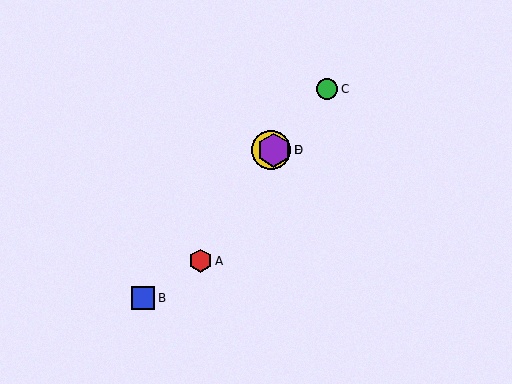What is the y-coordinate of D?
Object D is at y≈150.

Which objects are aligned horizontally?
Objects D, E are aligned horizontally.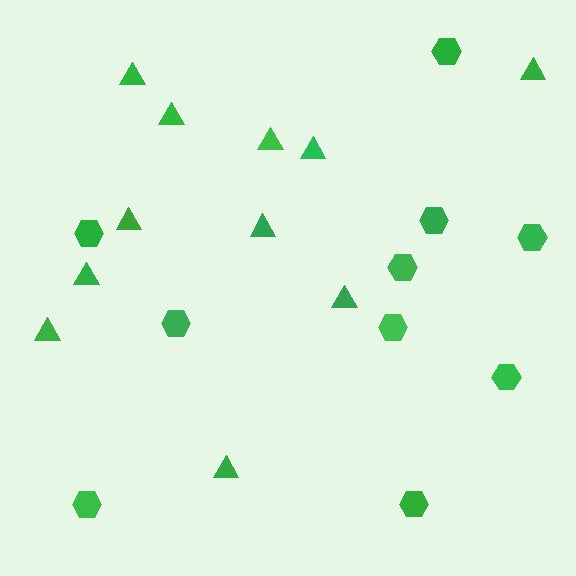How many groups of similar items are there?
There are 2 groups: one group of hexagons (10) and one group of triangles (11).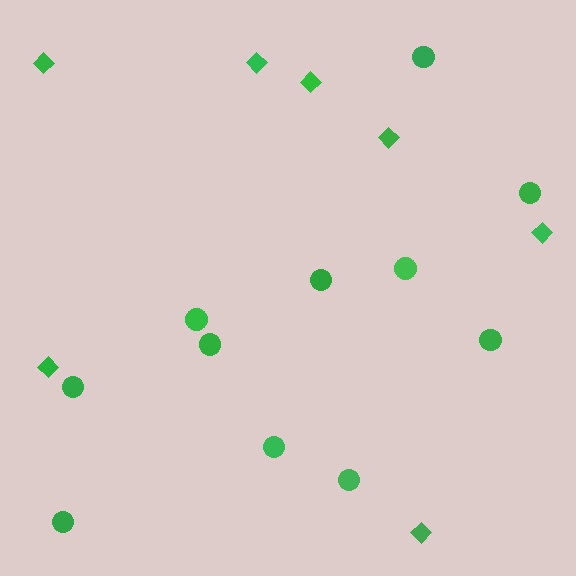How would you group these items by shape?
There are 2 groups: one group of diamonds (7) and one group of circles (11).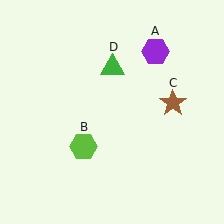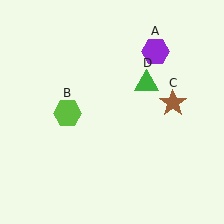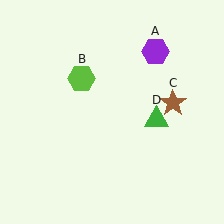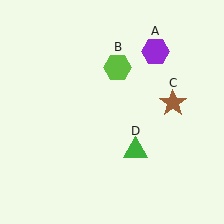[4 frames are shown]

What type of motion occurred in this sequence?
The lime hexagon (object B), green triangle (object D) rotated clockwise around the center of the scene.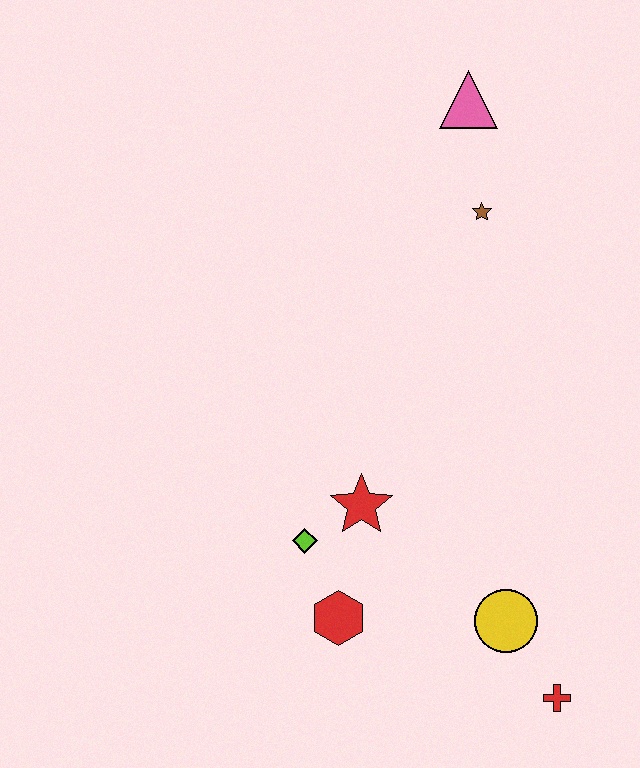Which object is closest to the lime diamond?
The red star is closest to the lime diamond.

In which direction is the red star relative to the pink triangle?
The red star is below the pink triangle.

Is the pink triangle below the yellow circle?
No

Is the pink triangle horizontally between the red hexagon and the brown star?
Yes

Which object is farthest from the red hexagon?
The pink triangle is farthest from the red hexagon.